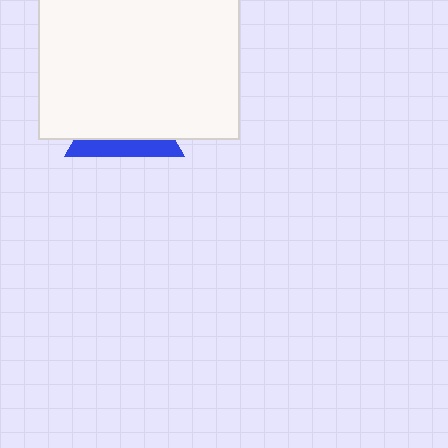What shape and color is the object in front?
The object in front is a white square.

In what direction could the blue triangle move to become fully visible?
The blue triangle could move down. That would shift it out from behind the white square entirely.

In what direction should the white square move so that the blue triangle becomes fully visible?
The white square should move up. That is the shortest direction to clear the overlap and leave the blue triangle fully visible.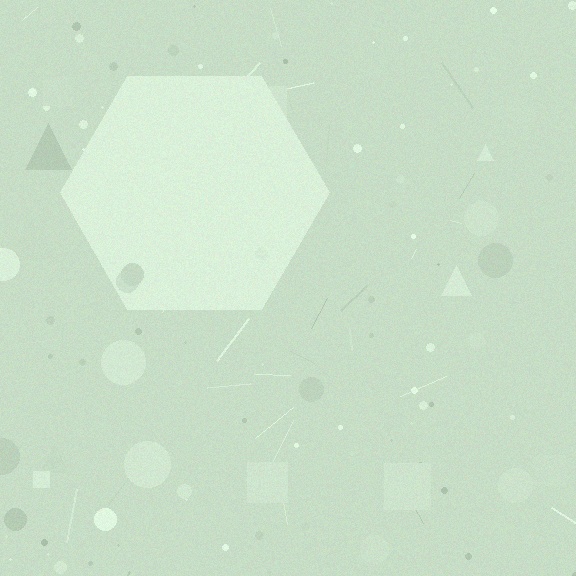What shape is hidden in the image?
A hexagon is hidden in the image.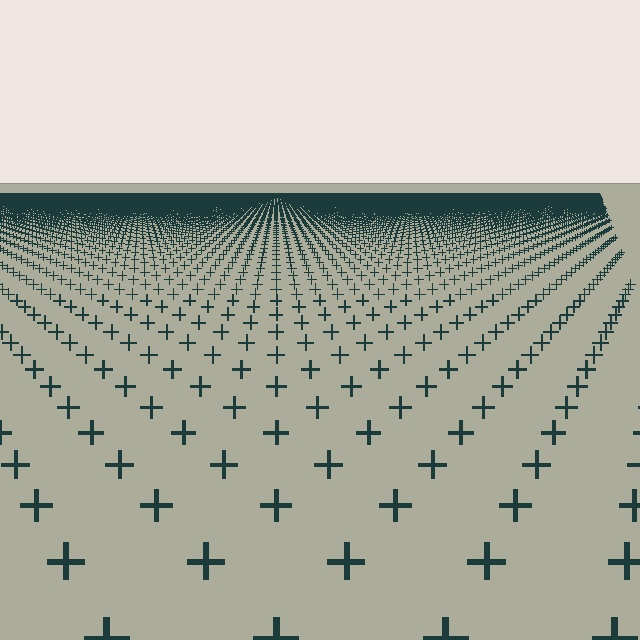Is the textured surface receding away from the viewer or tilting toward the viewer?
The surface is receding away from the viewer. Texture elements get smaller and denser toward the top.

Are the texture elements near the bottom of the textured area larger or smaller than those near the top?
Larger. Near the bottom, elements are closer to the viewer and appear at a bigger on-screen size.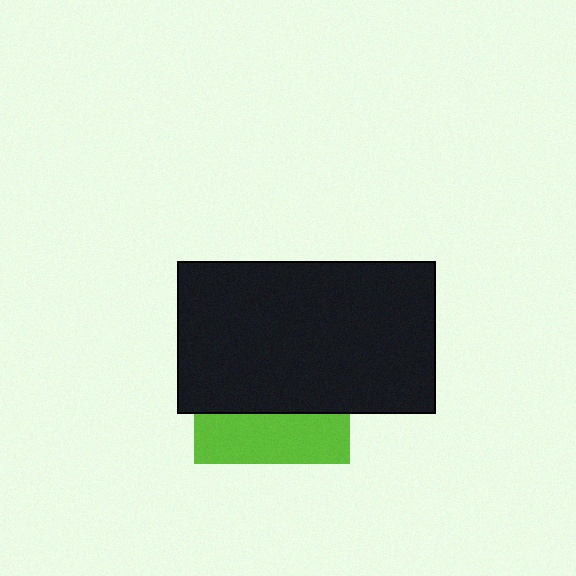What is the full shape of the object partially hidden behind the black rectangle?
The partially hidden object is a lime square.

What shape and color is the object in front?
The object in front is a black rectangle.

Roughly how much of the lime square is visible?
A small part of it is visible (roughly 32%).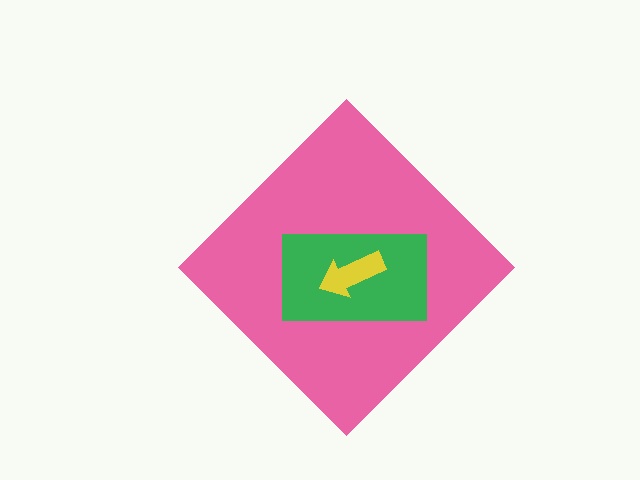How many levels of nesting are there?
3.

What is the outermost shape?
The pink diamond.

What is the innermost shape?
The yellow arrow.